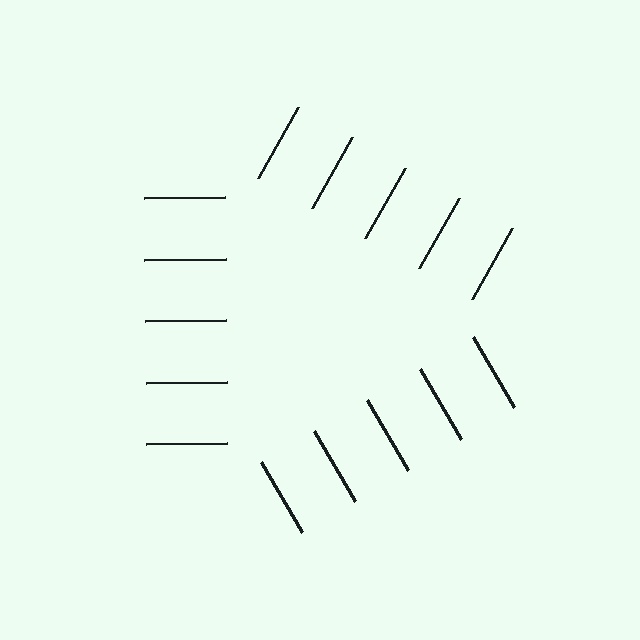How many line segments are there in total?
15 — 5 along each of the 3 edges.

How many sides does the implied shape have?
3 sides — the line-ends trace a triangle.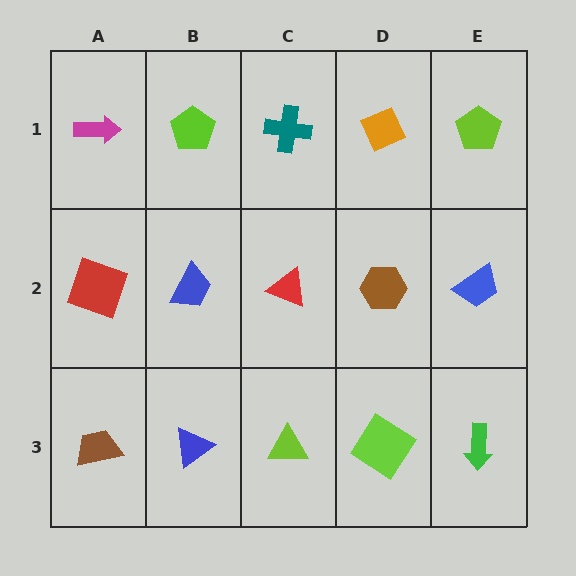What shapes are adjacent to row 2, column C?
A teal cross (row 1, column C), a lime triangle (row 3, column C), a blue trapezoid (row 2, column B), a brown hexagon (row 2, column D).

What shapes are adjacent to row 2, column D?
An orange diamond (row 1, column D), a lime diamond (row 3, column D), a red triangle (row 2, column C), a blue trapezoid (row 2, column E).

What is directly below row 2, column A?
A brown trapezoid.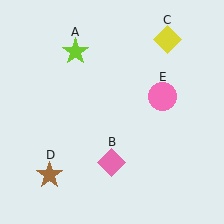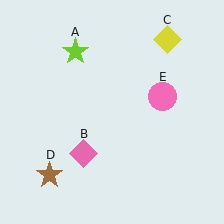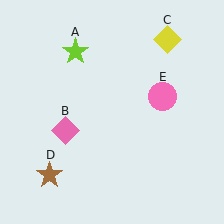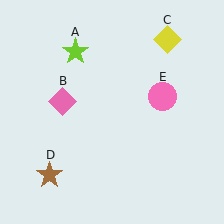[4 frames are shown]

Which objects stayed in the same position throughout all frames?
Lime star (object A) and yellow diamond (object C) and brown star (object D) and pink circle (object E) remained stationary.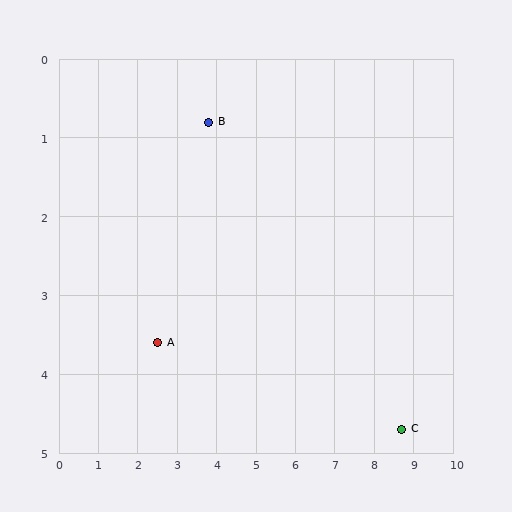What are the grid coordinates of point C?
Point C is at approximately (8.7, 4.7).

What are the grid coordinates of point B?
Point B is at approximately (3.8, 0.8).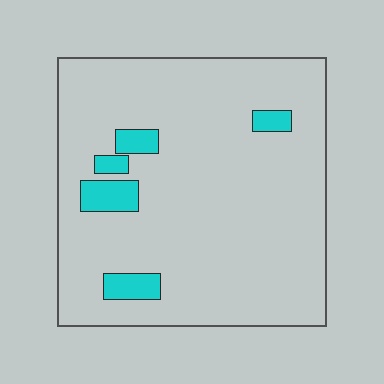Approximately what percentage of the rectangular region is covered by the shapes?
Approximately 10%.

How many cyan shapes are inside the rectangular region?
5.